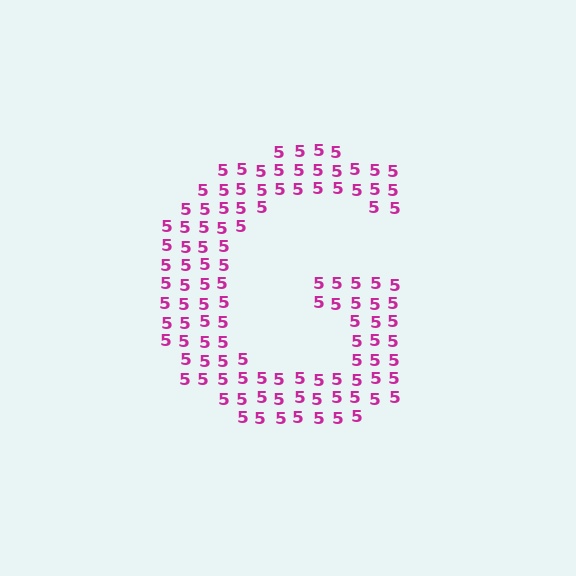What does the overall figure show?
The overall figure shows the letter G.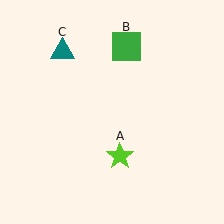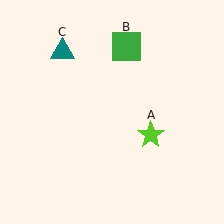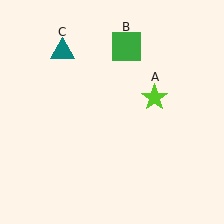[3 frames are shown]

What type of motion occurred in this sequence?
The lime star (object A) rotated counterclockwise around the center of the scene.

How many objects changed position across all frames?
1 object changed position: lime star (object A).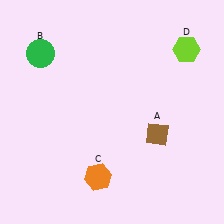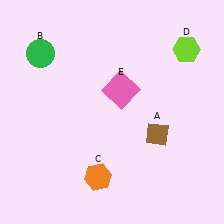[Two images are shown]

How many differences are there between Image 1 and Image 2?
There is 1 difference between the two images.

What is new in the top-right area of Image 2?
A pink square (E) was added in the top-right area of Image 2.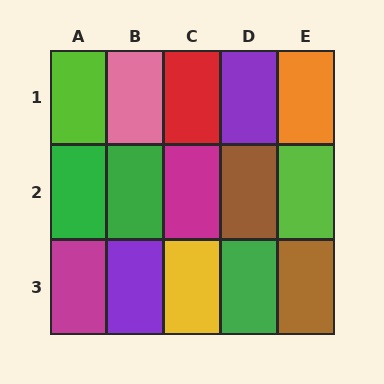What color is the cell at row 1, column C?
Red.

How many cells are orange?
1 cell is orange.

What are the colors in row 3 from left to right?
Magenta, purple, yellow, green, brown.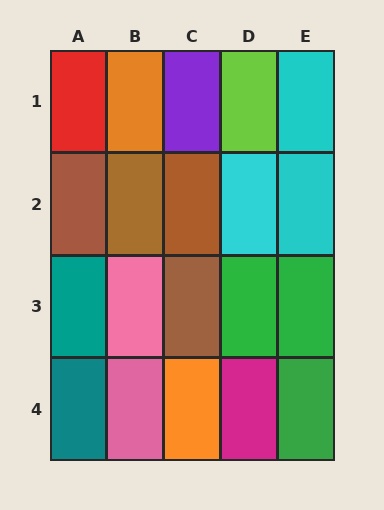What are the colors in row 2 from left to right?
Brown, brown, brown, cyan, cyan.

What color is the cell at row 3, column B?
Pink.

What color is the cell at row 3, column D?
Green.